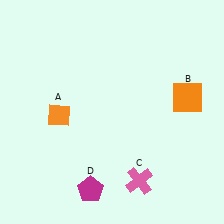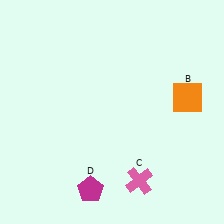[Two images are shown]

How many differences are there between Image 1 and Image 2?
There is 1 difference between the two images.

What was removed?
The orange diamond (A) was removed in Image 2.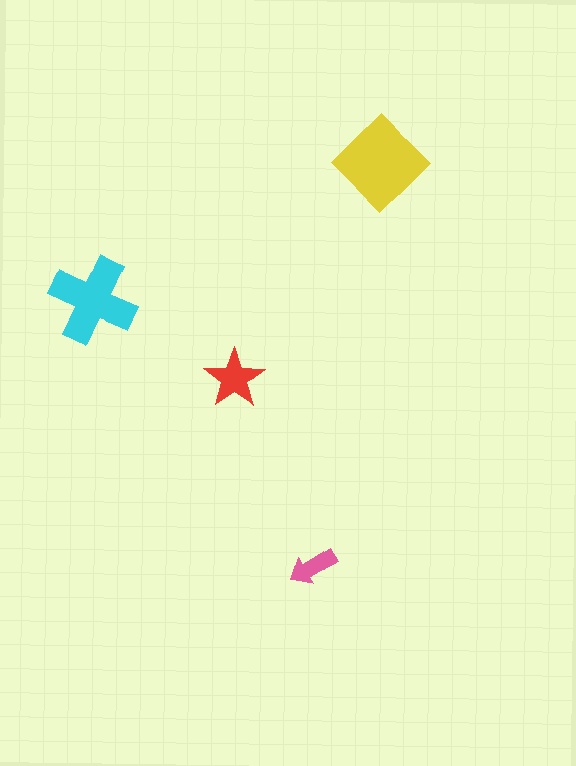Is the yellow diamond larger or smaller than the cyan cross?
Larger.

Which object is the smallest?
The pink arrow.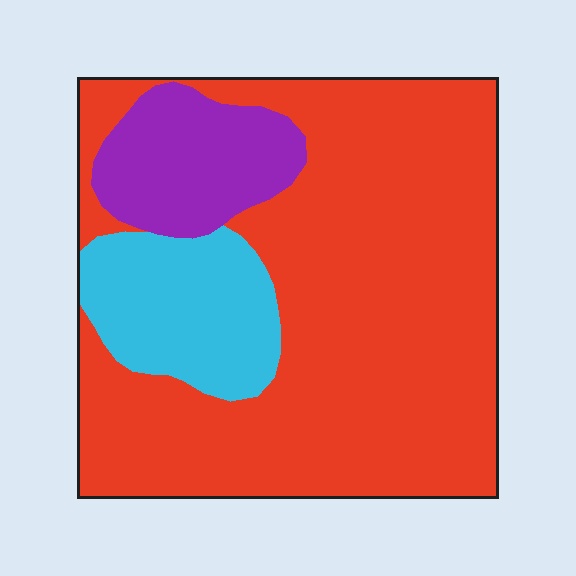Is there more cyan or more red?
Red.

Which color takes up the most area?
Red, at roughly 70%.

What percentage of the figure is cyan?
Cyan takes up about one sixth (1/6) of the figure.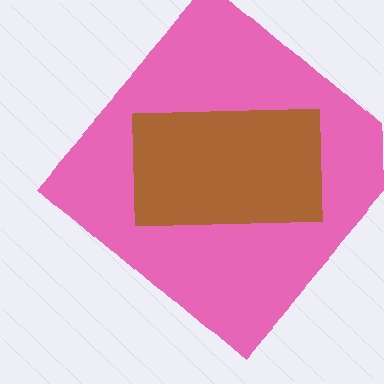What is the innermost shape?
The brown rectangle.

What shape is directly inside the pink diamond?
The brown rectangle.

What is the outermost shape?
The pink diamond.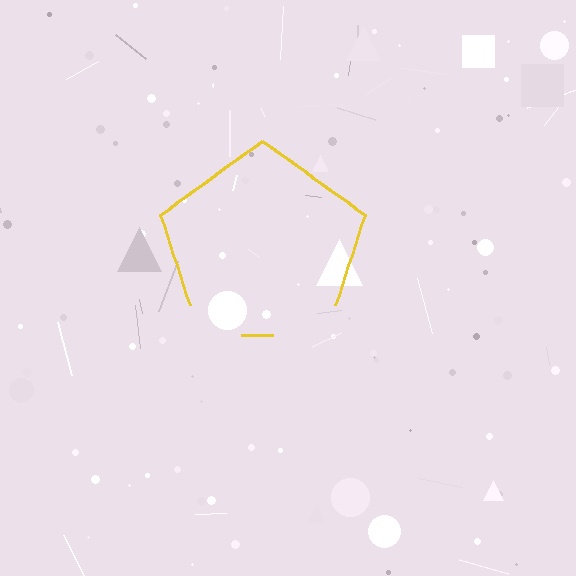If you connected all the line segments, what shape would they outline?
They would outline a pentagon.